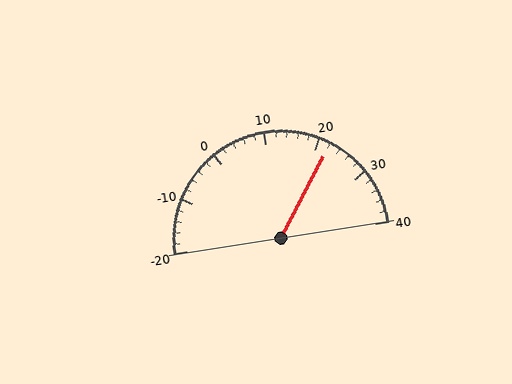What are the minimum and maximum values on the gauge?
The gauge ranges from -20 to 40.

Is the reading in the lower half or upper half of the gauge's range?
The reading is in the upper half of the range (-20 to 40).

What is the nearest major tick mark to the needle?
The nearest major tick mark is 20.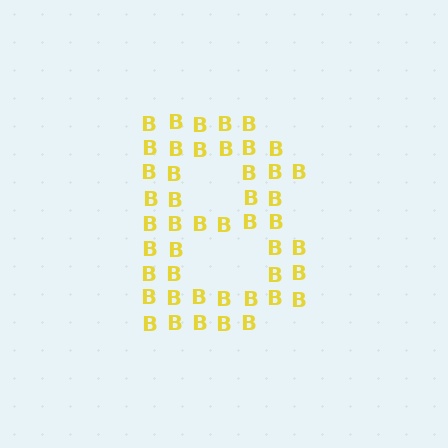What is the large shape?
The large shape is the letter B.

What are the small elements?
The small elements are letter B's.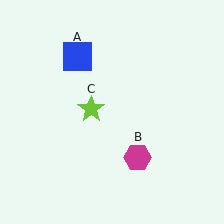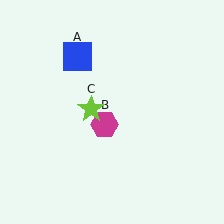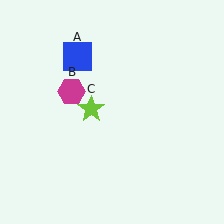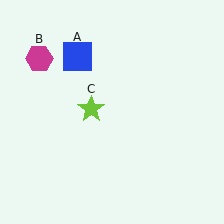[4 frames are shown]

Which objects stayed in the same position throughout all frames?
Blue square (object A) and lime star (object C) remained stationary.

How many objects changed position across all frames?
1 object changed position: magenta hexagon (object B).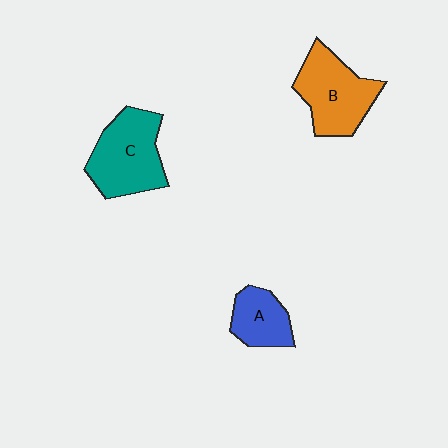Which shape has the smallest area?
Shape A (blue).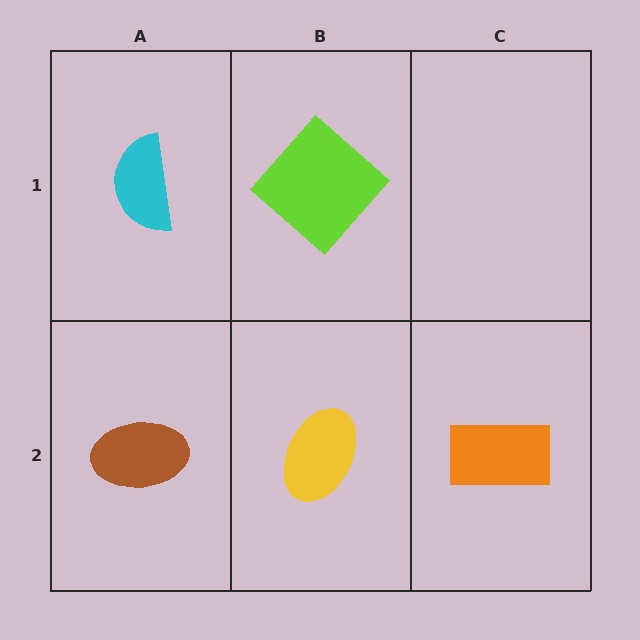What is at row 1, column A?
A cyan semicircle.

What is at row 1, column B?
A lime diamond.